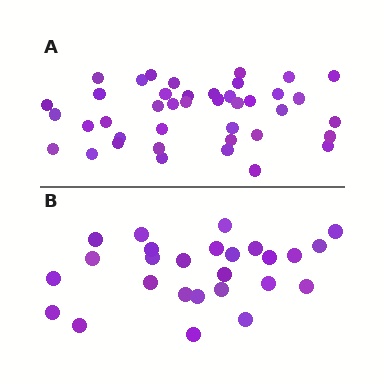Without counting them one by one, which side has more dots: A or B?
Region A (the top region) has more dots.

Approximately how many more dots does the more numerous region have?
Region A has approximately 15 more dots than region B.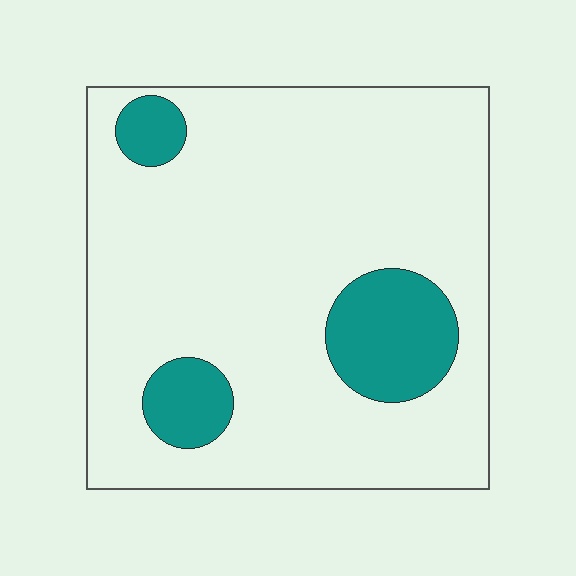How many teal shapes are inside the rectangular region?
3.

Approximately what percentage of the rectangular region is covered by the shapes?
Approximately 15%.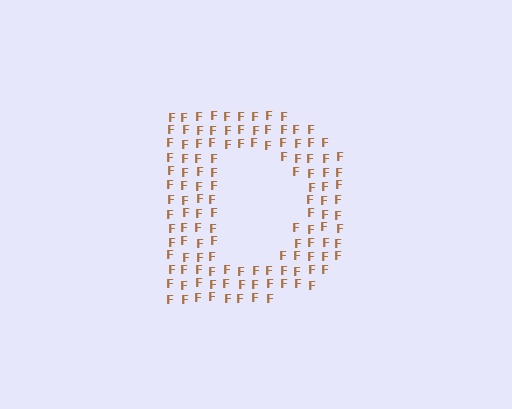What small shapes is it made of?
It is made of small letter F's.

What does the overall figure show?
The overall figure shows the letter D.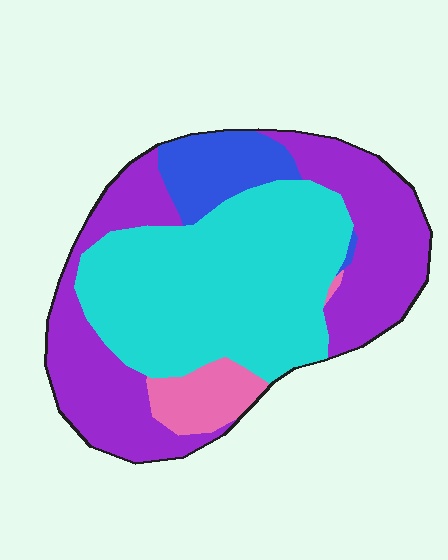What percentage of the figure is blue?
Blue takes up about one tenth (1/10) of the figure.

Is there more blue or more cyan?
Cyan.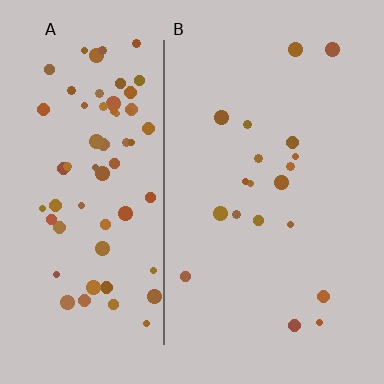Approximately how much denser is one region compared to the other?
Approximately 3.6× — region A over region B.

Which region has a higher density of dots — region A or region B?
A (the left).